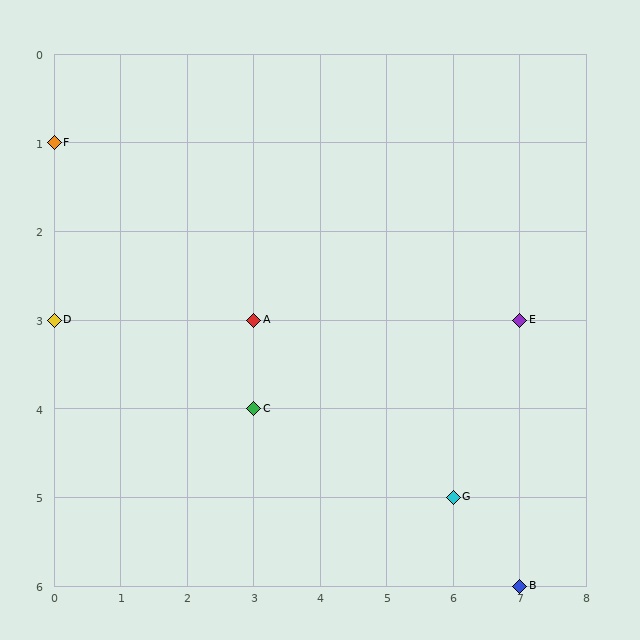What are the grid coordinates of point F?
Point F is at grid coordinates (0, 1).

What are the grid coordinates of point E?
Point E is at grid coordinates (7, 3).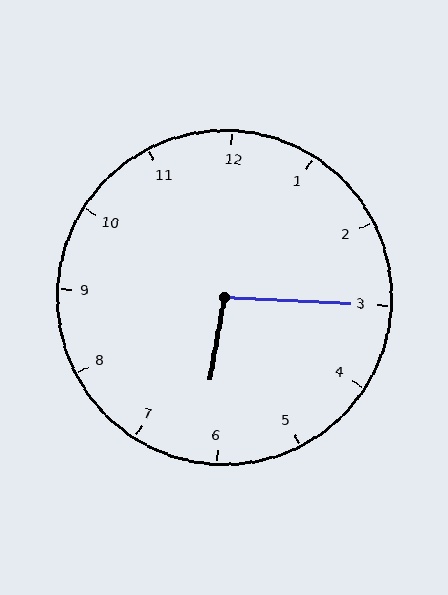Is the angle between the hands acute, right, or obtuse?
It is obtuse.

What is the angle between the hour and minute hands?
Approximately 98 degrees.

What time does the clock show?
6:15.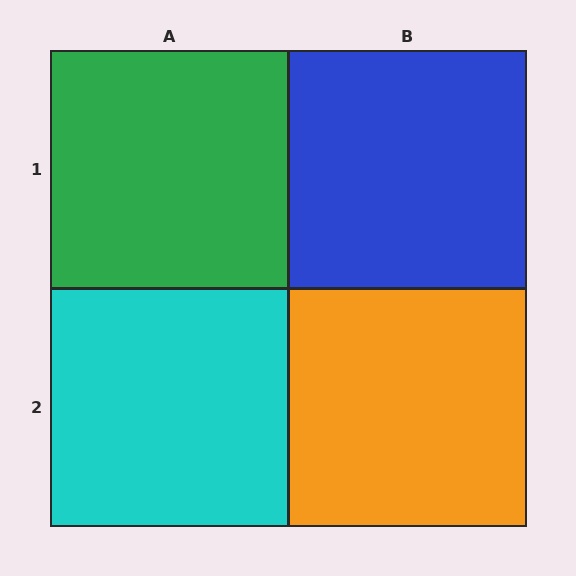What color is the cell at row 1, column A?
Green.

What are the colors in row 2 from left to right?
Cyan, orange.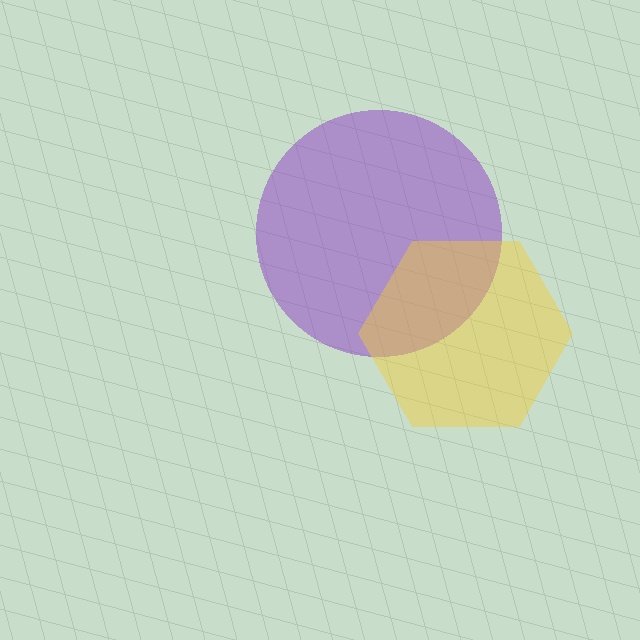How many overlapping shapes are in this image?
There are 2 overlapping shapes in the image.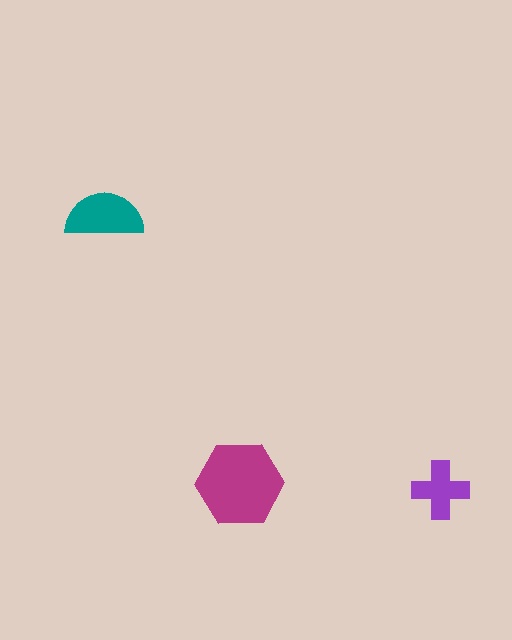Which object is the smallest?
The purple cross.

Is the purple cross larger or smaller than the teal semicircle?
Smaller.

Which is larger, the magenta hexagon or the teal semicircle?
The magenta hexagon.